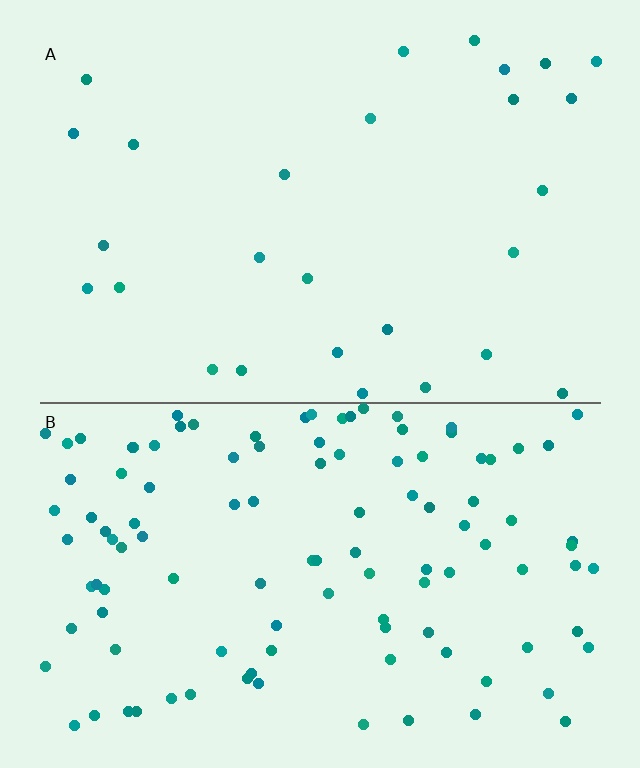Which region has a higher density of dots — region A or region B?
B (the bottom).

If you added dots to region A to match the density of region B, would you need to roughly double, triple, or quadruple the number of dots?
Approximately quadruple.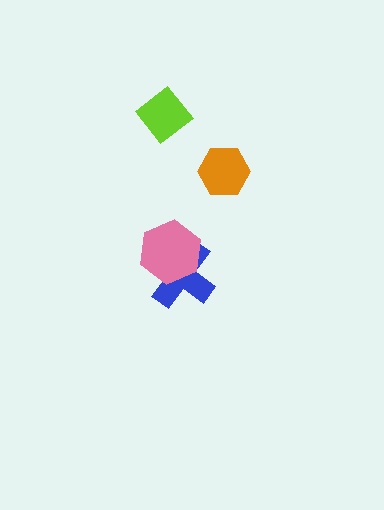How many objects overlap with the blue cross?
1 object overlaps with the blue cross.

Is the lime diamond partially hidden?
No, no other shape covers it.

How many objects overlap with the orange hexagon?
0 objects overlap with the orange hexagon.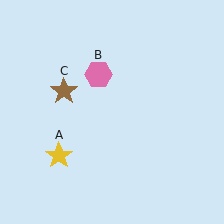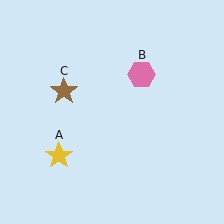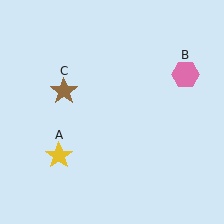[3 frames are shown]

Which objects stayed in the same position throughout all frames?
Yellow star (object A) and brown star (object C) remained stationary.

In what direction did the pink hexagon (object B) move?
The pink hexagon (object B) moved right.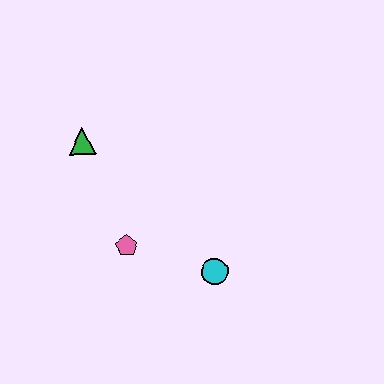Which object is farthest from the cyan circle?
The green triangle is farthest from the cyan circle.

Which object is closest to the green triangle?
The pink pentagon is closest to the green triangle.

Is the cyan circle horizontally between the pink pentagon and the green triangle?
No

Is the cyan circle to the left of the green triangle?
No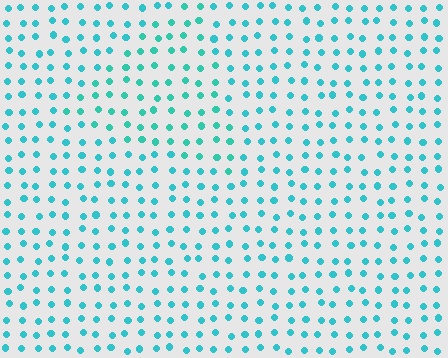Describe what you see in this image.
The image is filled with small cyan elements in a uniform arrangement. A triangle-shaped region is visible where the elements are tinted to a slightly different hue, forming a subtle color boundary.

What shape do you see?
I see a triangle.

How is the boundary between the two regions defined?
The boundary is defined purely by a slight shift in hue (about 15 degrees). Spacing, size, and orientation are identical on both sides.